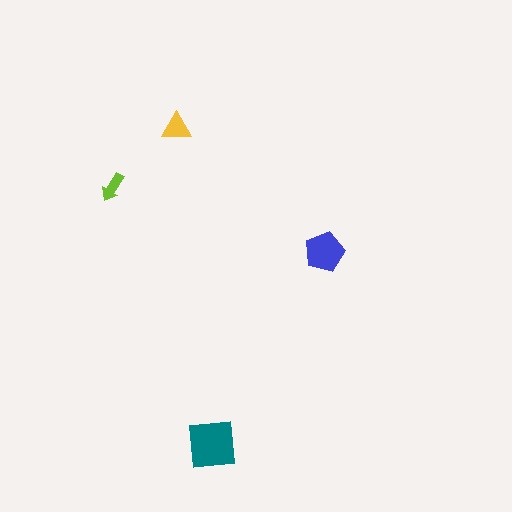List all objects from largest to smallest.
The teal square, the blue pentagon, the yellow triangle, the lime arrow.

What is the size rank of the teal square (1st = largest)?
1st.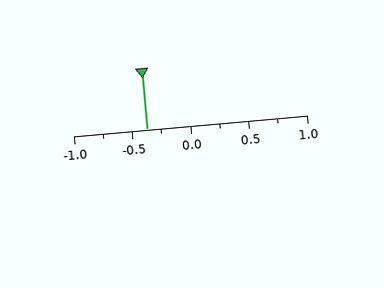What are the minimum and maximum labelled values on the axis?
The axis runs from -1.0 to 1.0.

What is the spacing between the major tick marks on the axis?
The major ticks are spaced 0.5 apart.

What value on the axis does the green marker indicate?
The marker indicates approximately -0.38.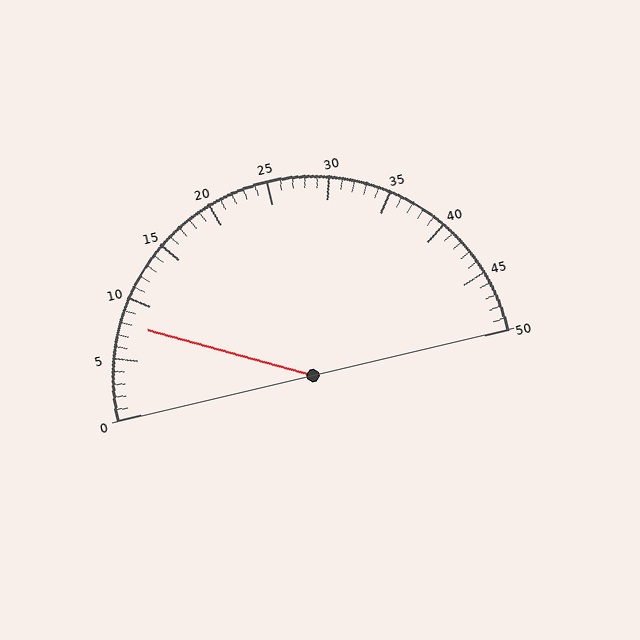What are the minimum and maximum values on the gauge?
The gauge ranges from 0 to 50.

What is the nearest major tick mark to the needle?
The nearest major tick mark is 10.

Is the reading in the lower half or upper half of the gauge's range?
The reading is in the lower half of the range (0 to 50).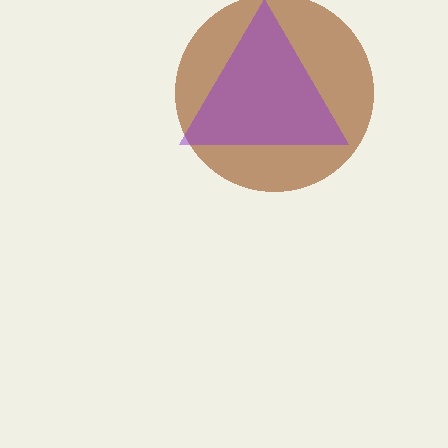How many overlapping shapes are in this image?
There are 2 overlapping shapes in the image.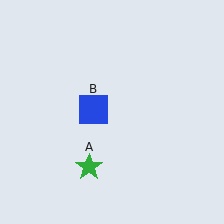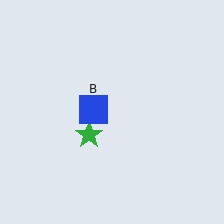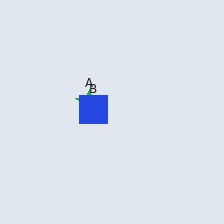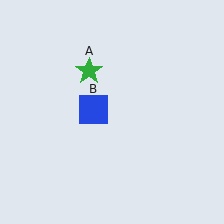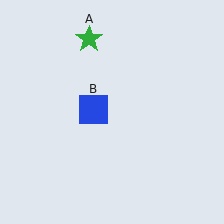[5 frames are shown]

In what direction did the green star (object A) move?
The green star (object A) moved up.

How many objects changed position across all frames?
1 object changed position: green star (object A).